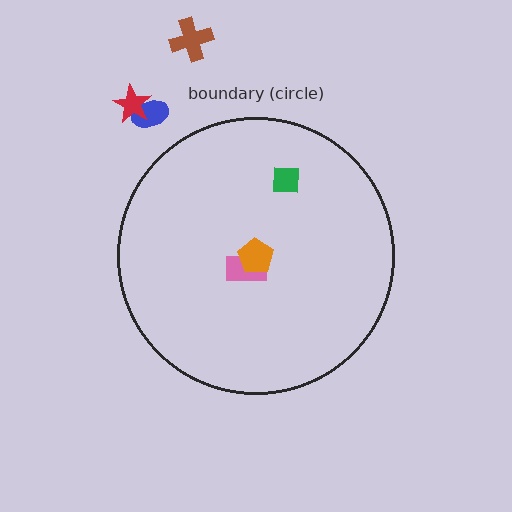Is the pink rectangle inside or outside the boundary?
Inside.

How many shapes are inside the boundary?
3 inside, 3 outside.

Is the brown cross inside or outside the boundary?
Outside.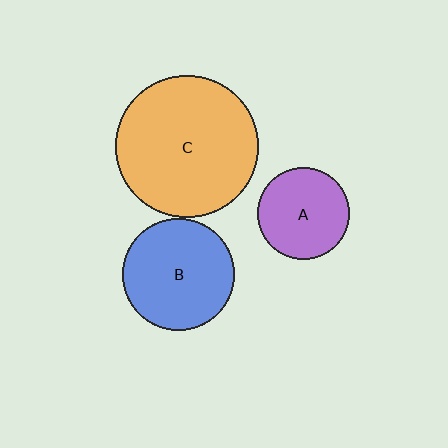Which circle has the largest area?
Circle C (orange).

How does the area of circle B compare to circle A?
Approximately 1.5 times.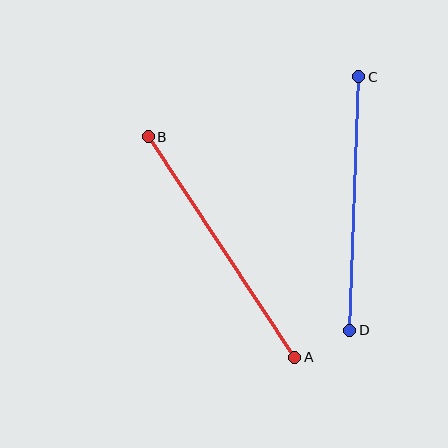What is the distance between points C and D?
The distance is approximately 254 pixels.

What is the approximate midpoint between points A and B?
The midpoint is at approximately (221, 247) pixels.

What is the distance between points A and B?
The distance is approximately 265 pixels.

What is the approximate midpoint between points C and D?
The midpoint is at approximately (354, 204) pixels.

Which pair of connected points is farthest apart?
Points A and B are farthest apart.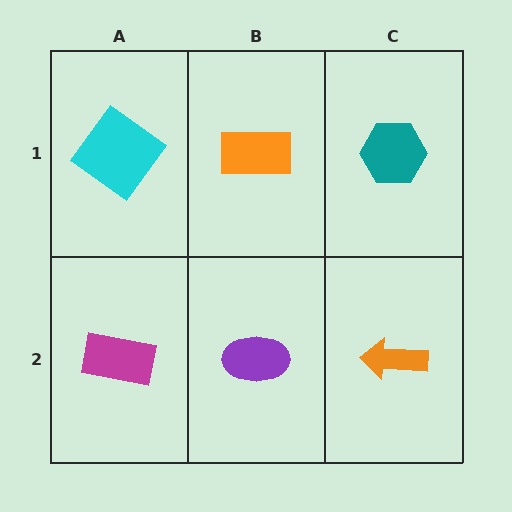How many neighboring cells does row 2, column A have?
2.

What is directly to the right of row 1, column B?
A teal hexagon.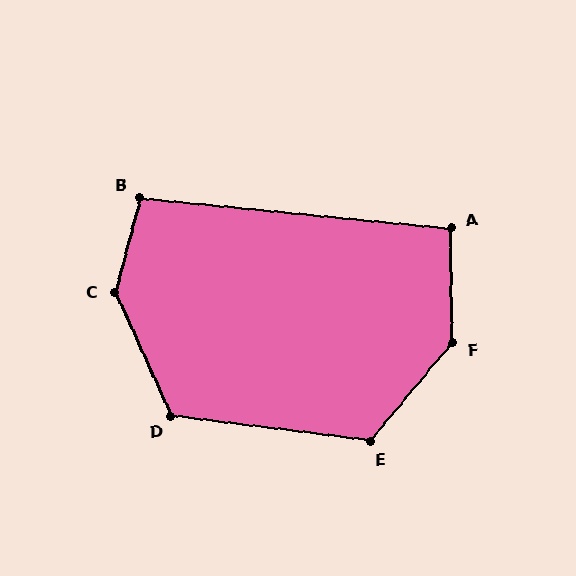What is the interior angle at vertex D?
Approximately 122 degrees (obtuse).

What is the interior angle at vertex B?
Approximately 99 degrees (obtuse).